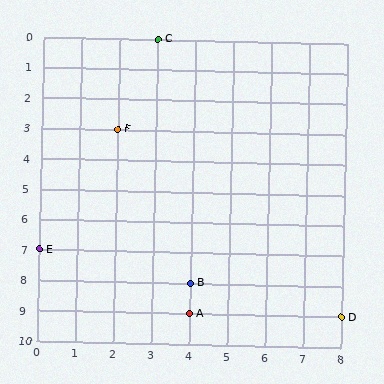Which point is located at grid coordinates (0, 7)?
Point E is at (0, 7).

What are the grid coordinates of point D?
Point D is at grid coordinates (8, 9).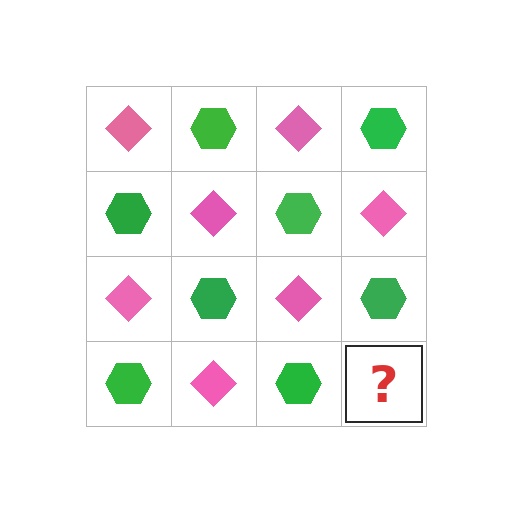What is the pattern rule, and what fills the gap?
The rule is that it alternates pink diamond and green hexagon in a checkerboard pattern. The gap should be filled with a pink diamond.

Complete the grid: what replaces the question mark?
The question mark should be replaced with a pink diamond.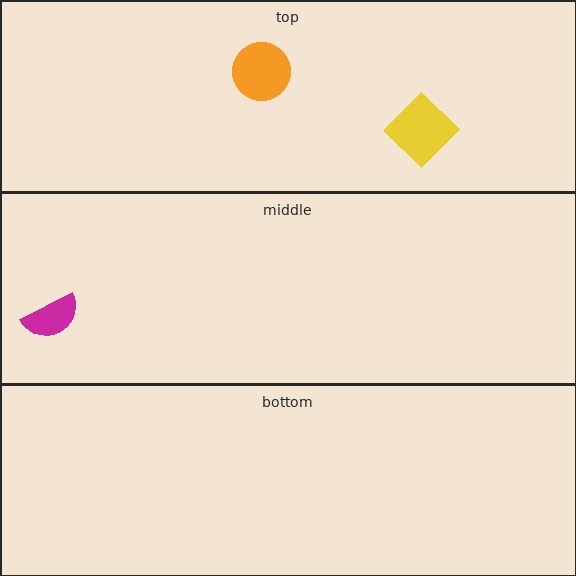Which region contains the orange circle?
The top region.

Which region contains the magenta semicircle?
The middle region.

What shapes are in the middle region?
The magenta semicircle.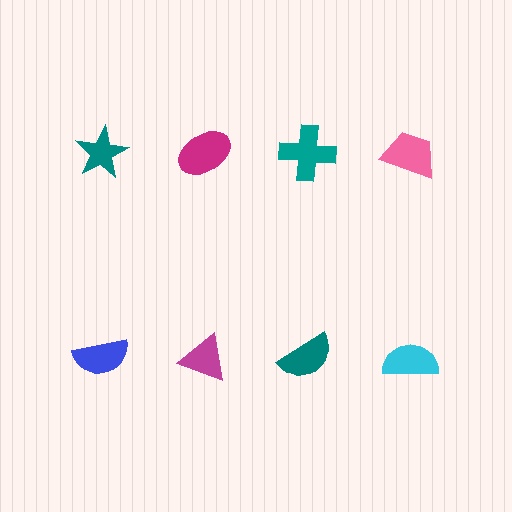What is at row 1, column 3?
A teal cross.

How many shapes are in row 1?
4 shapes.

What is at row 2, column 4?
A cyan semicircle.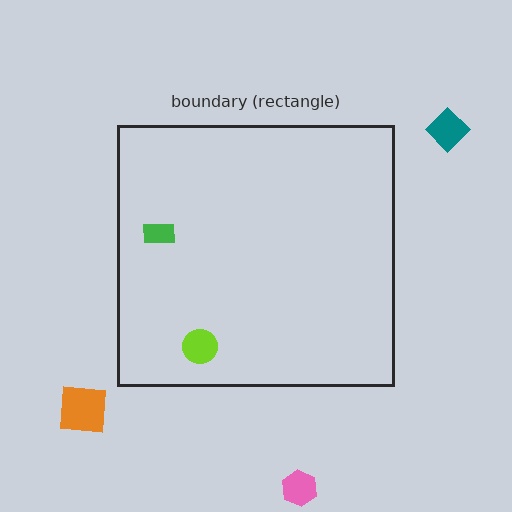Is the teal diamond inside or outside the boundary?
Outside.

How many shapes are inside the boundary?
2 inside, 3 outside.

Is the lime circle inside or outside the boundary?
Inside.